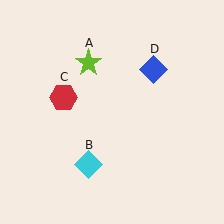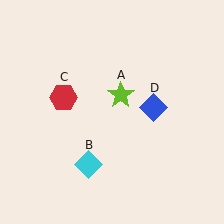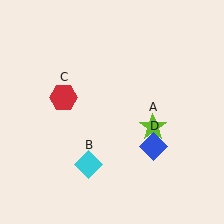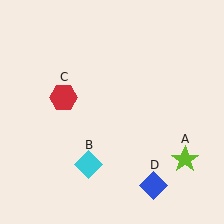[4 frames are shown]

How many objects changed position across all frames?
2 objects changed position: lime star (object A), blue diamond (object D).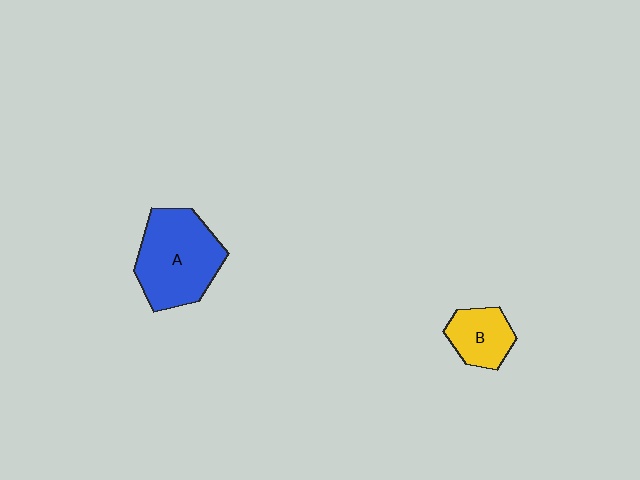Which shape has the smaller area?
Shape B (yellow).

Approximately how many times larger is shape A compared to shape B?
Approximately 2.1 times.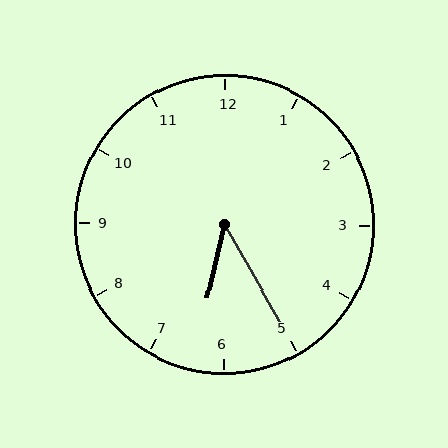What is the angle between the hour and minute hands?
Approximately 42 degrees.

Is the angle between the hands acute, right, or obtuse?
It is acute.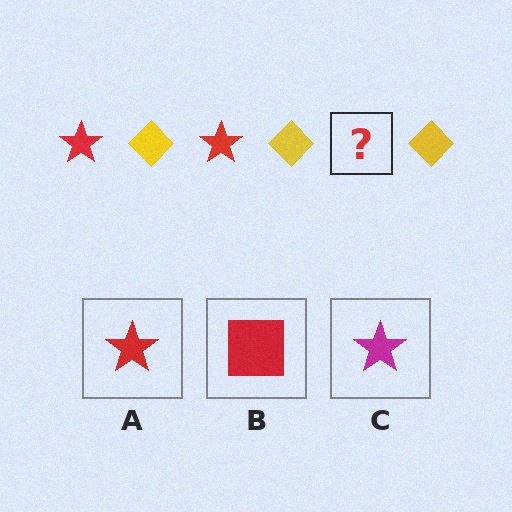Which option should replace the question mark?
Option A.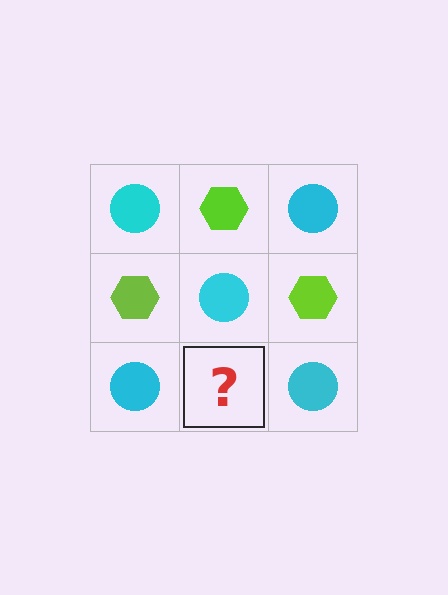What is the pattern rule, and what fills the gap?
The rule is that it alternates cyan circle and lime hexagon in a checkerboard pattern. The gap should be filled with a lime hexagon.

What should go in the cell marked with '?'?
The missing cell should contain a lime hexagon.